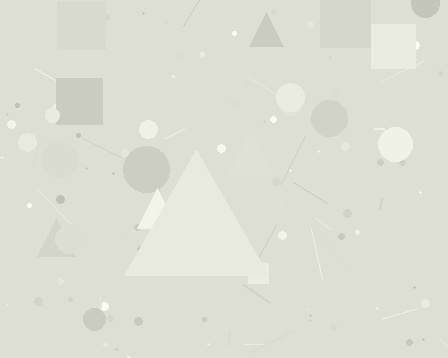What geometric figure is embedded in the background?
A triangle is embedded in the background.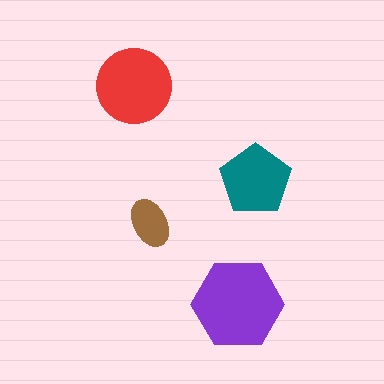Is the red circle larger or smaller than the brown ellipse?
Larger.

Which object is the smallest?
The brown ellipse.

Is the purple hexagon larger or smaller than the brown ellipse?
Larger.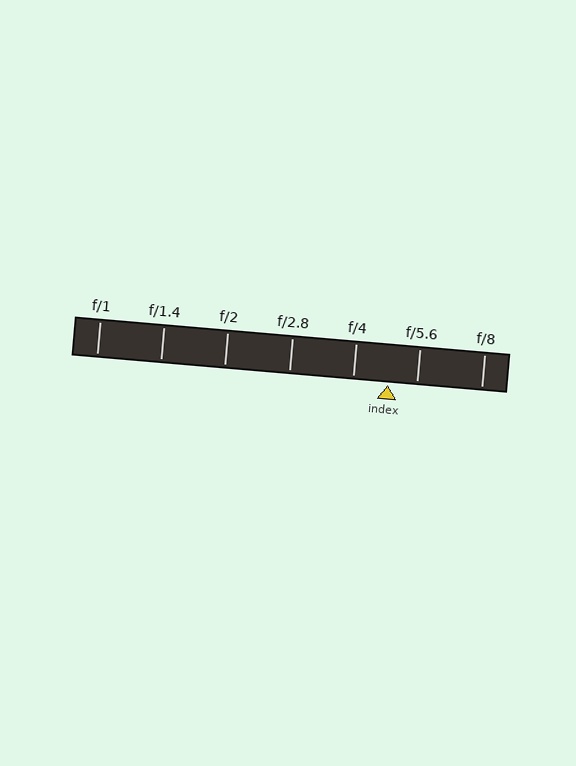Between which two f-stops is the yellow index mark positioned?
The index mark is between f/4 and f/5.6.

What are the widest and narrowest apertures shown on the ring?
The widest aperture shown is f/1 and the narrowest is f/8.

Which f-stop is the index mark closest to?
The index mark is closest to f/5.6.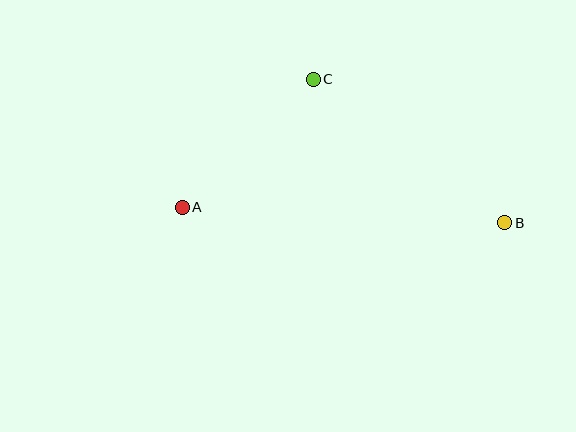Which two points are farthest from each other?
Points A and B are farthest from each other.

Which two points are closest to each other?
Points A and C are closest to each other.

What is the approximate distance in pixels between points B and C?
The distance between B and C is approximately 240 pixels.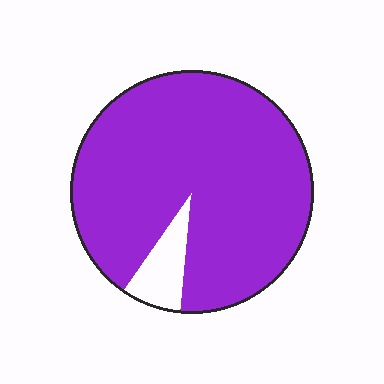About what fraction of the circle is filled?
About nine tenths (9/10).